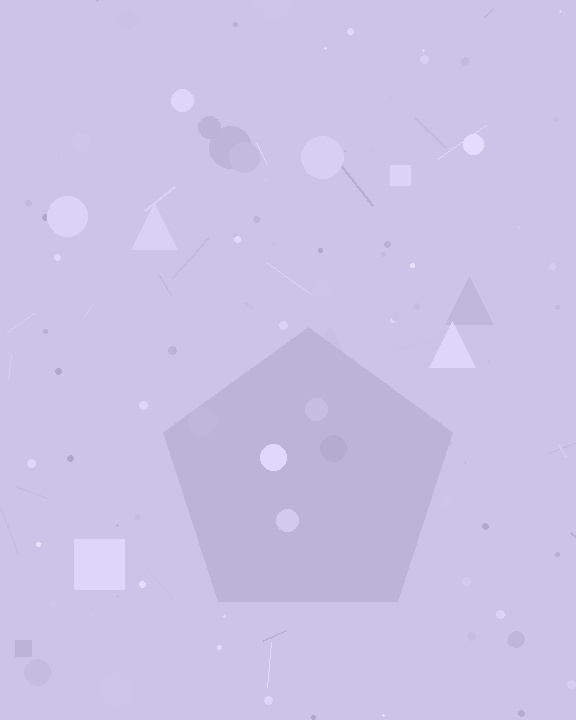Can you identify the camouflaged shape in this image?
The camouflaged shape is a pentagon.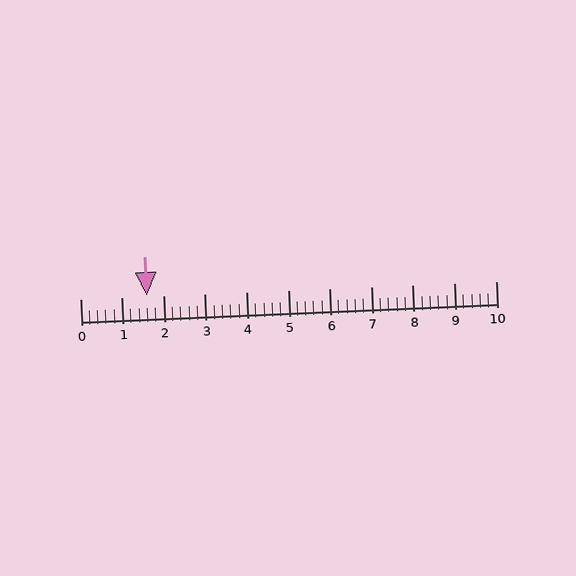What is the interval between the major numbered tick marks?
The major tick marks are spaced 1 units apart.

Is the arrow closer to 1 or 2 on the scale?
The arrow is closer to 2.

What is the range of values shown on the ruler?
The ruler shows values from 0 to 10.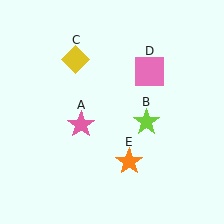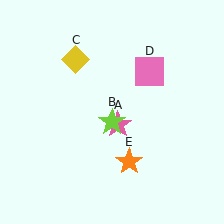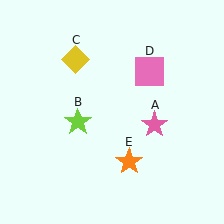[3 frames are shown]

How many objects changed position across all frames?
2 objects changed position: pink star (object A), lime star (object B).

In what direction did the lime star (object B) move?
The lime star (object B) moved left.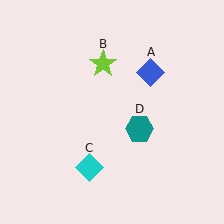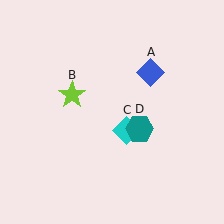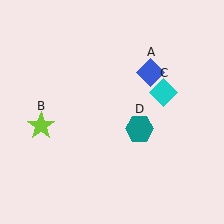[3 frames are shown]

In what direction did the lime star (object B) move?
The lime star (object B) moved down and to the left.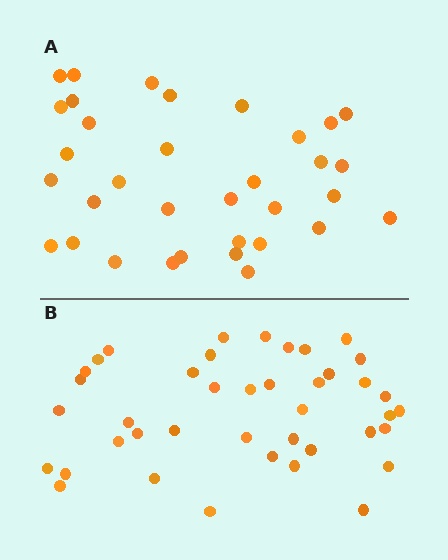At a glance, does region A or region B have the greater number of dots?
Region B (the bottom region) has more dots.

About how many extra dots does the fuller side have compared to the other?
Region B has roughly 8 or so more dots than region A.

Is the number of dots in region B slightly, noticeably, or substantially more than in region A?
Region B has only slightly more — the two regions are fairly close. The ratio is roughly 1.2 to 1.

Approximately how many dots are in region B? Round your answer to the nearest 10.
About 40 dots. (The exact count is 41, which rounds to 40.)